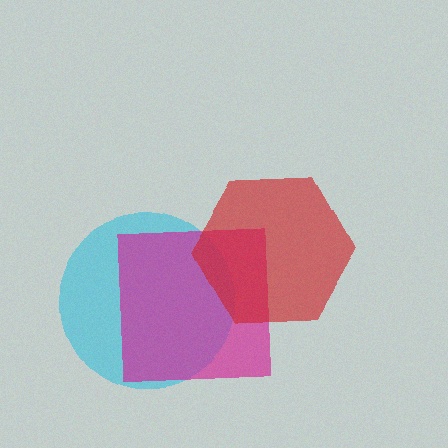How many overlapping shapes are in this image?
There are 3 overlapping shapes in the image.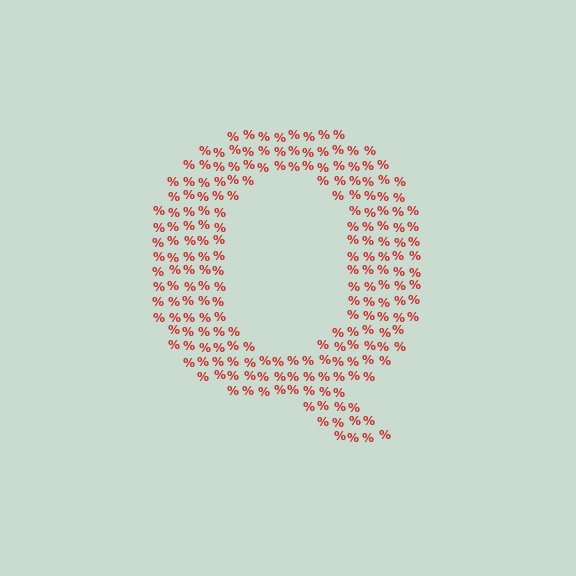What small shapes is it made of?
It is made of small percent signs.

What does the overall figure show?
The overall figure shows the letter Q.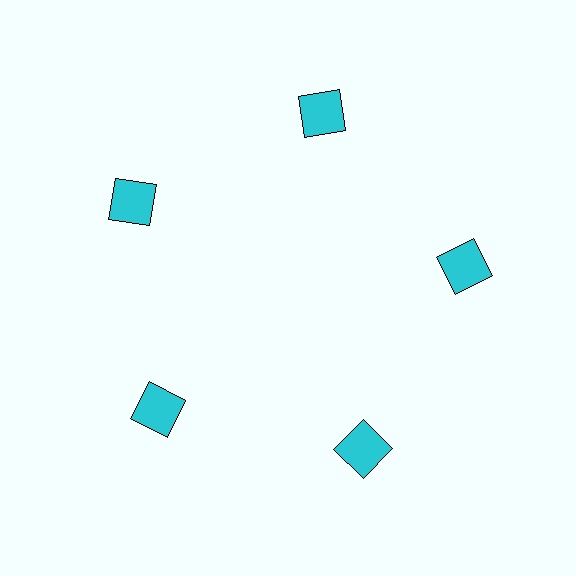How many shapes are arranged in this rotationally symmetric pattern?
There are 5 shapes, arranged in 5 groups of 1.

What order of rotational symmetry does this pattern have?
This pattern has 5-fold rotational symmetry.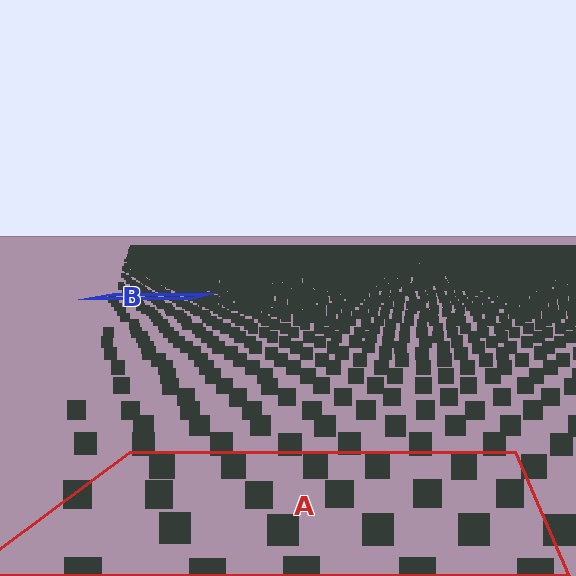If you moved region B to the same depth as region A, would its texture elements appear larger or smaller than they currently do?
They would appear larger. At a closer depth, the same texture elements are projected at a bigger on-screen size.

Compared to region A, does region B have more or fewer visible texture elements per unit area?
Region B has more texture elements per unit area — they are packed more densely because it is farther away.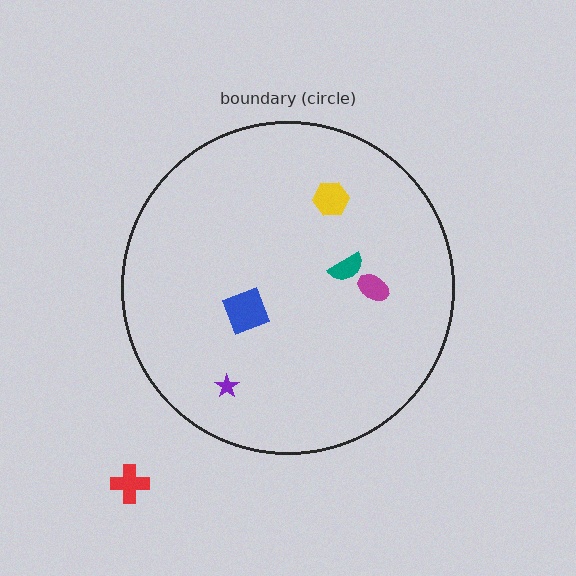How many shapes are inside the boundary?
5 inside, 1 outside.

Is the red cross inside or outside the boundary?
Outside.